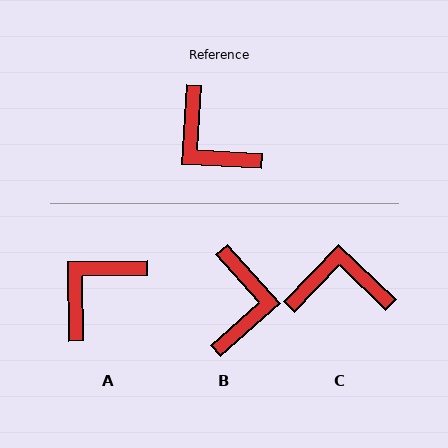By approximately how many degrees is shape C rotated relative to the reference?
Approximately 130 degrees clockwise.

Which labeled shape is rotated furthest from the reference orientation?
B, about 135 degrees away.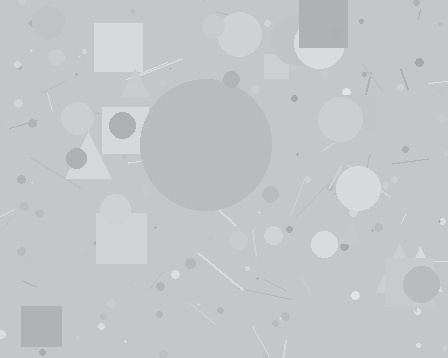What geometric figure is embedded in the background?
A circle is embedded in the background.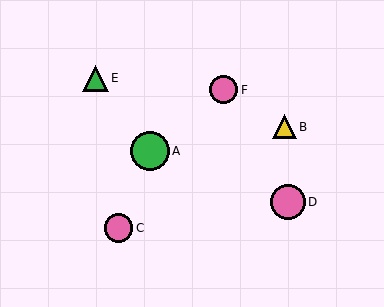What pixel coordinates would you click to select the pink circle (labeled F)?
Click at (224, 90) to select the pink circle F.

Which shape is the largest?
The green circle (labeled A) is the largest.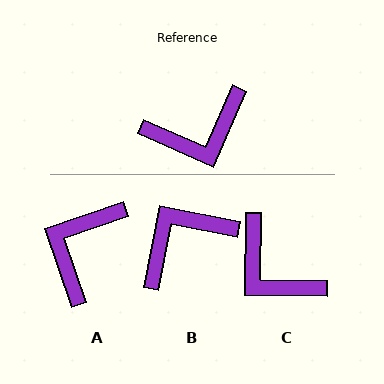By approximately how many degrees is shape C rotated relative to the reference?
Approximately 67 degrees clockwise.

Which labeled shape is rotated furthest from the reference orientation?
B, about 167 degrees away.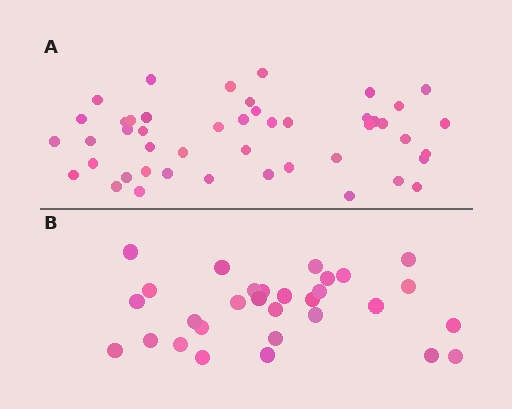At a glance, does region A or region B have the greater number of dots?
Region A (the top region) has more dots.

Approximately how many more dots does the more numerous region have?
Region A has approximately 15 more dots than region B.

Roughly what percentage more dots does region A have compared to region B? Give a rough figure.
About 55% more.